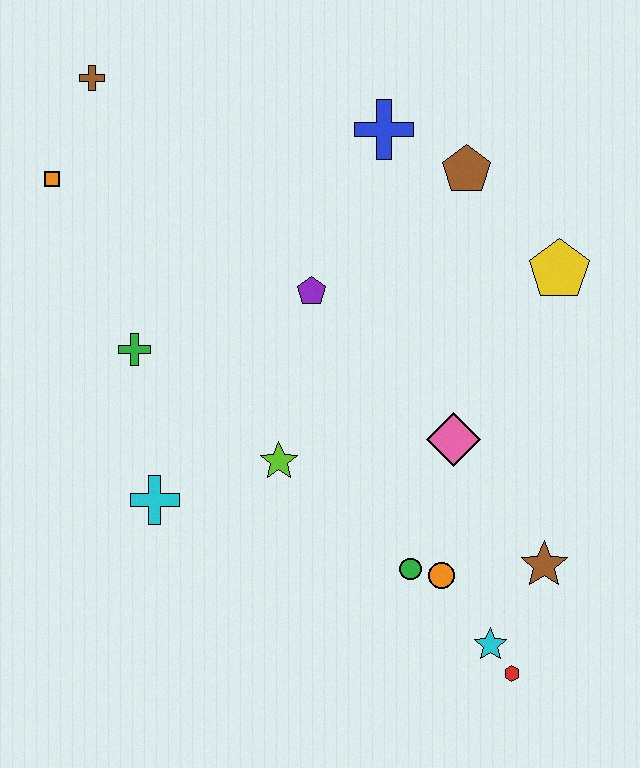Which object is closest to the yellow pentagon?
The brown pentagon is closest to the yellow pentagon.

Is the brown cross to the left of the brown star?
Yes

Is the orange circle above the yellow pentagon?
No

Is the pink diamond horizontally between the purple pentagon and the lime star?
No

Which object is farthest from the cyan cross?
The yellow pentagon is farthest from the cyan cross.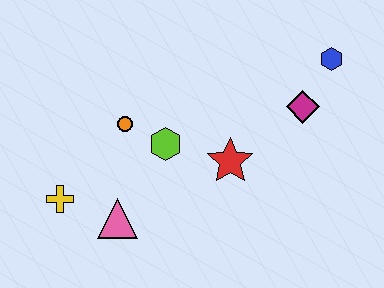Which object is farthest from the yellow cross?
The blue hexagon is farthest from the yellow cross.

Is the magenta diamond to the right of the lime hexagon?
Yes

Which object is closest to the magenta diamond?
The blue hexagon is closest to the magenta diamond.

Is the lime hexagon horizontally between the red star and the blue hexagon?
No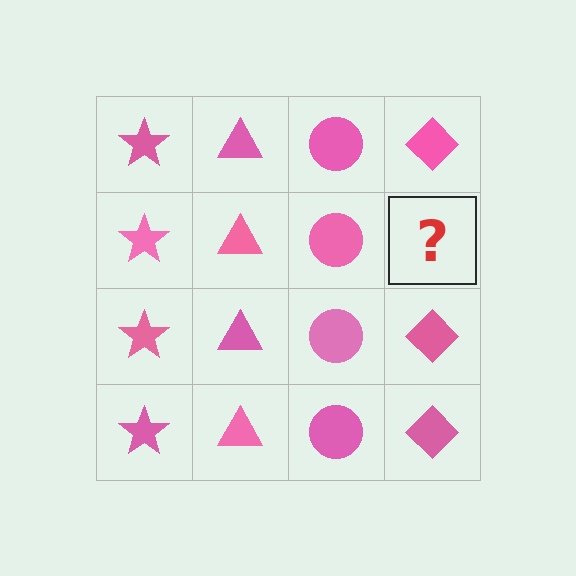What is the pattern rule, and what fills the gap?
The rule is that each column has a consistent shape. The gap should be filled with a pink diamond.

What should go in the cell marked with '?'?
The missing cell should contain a pink diamond.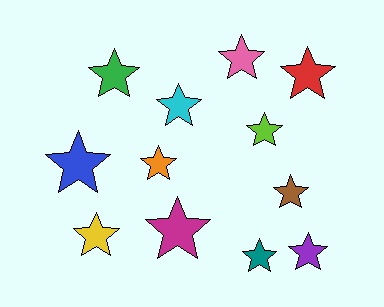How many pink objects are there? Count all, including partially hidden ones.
There is 1 pink object.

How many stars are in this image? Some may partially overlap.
There are 12 stars.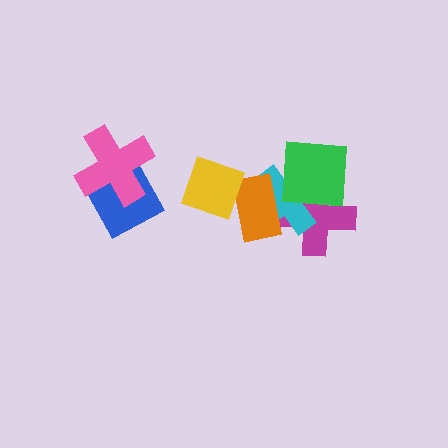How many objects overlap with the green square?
3 objects overlap with the green square.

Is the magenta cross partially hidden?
Yes, it is partially covered by another shape.